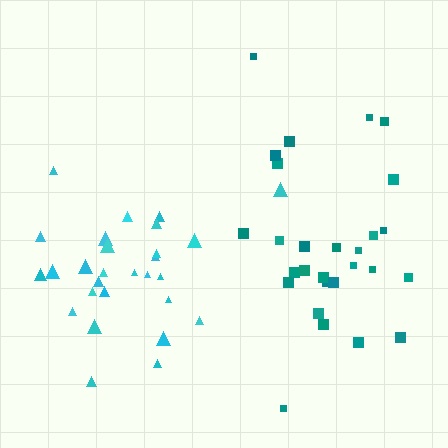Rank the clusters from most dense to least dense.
cyan, teal.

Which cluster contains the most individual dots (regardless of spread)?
Cyan (28).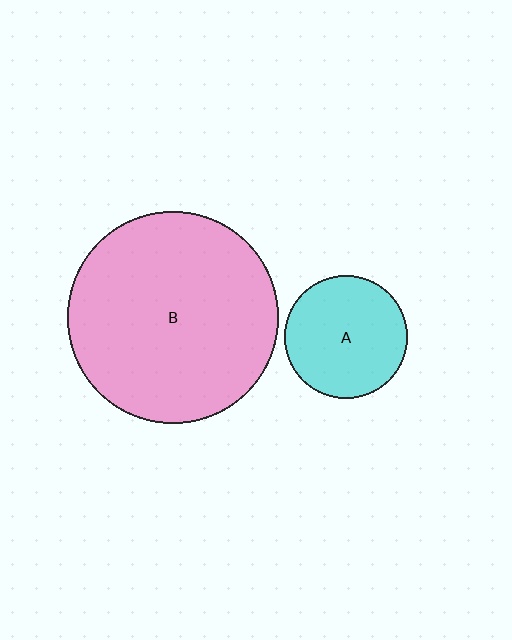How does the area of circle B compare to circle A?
Approximately 3.0 times.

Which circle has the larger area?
Circle B (pink).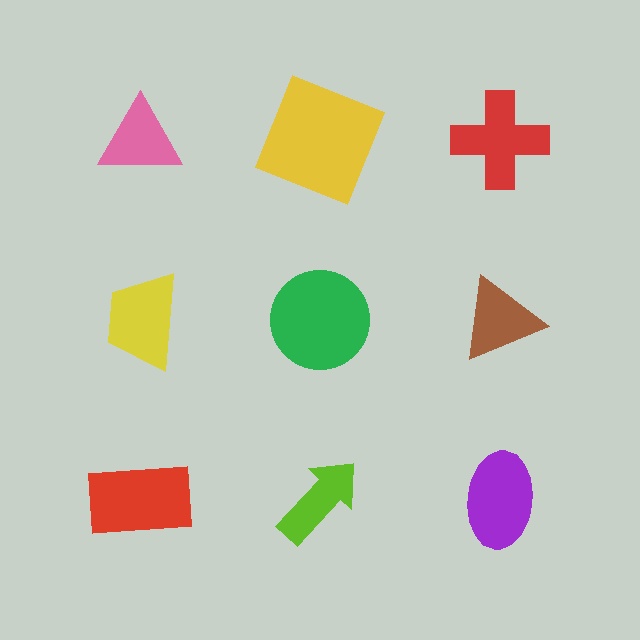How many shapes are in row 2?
3 shapes.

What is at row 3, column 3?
A purple ellipse.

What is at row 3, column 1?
A red rectangle.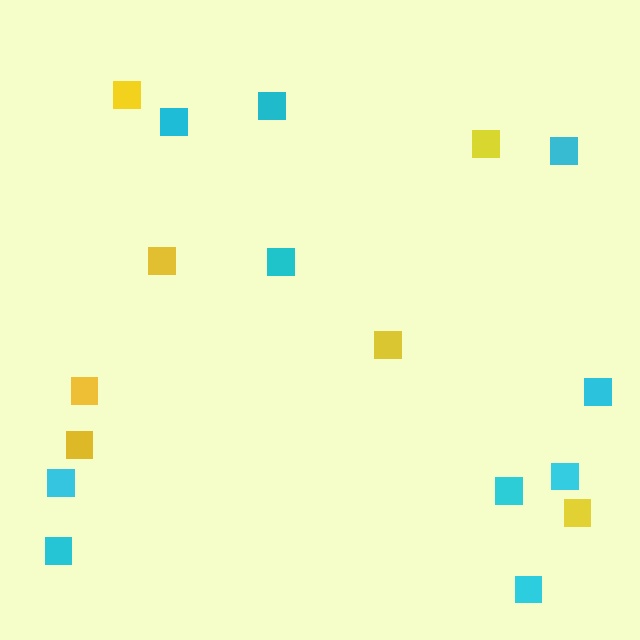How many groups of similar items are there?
There are 2 groups: one group of cyan squares (10) and one group of yellow squares (7).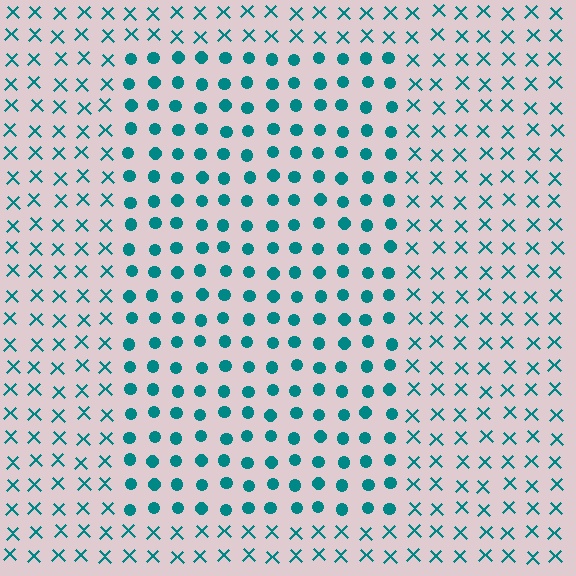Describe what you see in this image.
The image is filled with small teal elements arranged in a uniform grid. A rectangle-shaped region contains circles, while the surrounding area contains X marks. The boundary is defined purely by the change in element shape.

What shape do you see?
I see a rectangle.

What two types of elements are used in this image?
The image uses circles inside the rectangle region and X marks outside it.